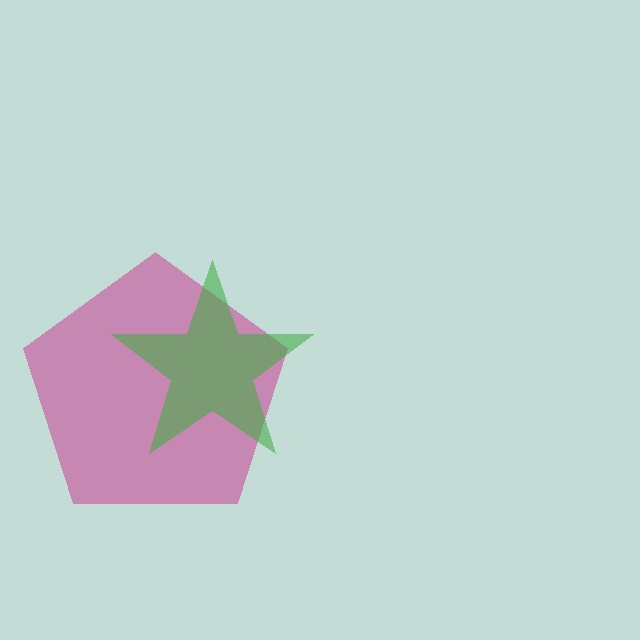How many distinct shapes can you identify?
There are 2 distinct shapes: a magenta pentagon, a green star.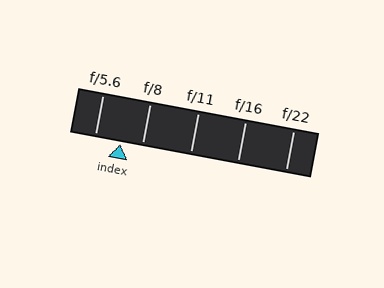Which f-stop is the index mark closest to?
The index mark is closest to f/8.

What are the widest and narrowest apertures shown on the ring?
The widest aperture shown is f/5.6 and the narrowest is f/22.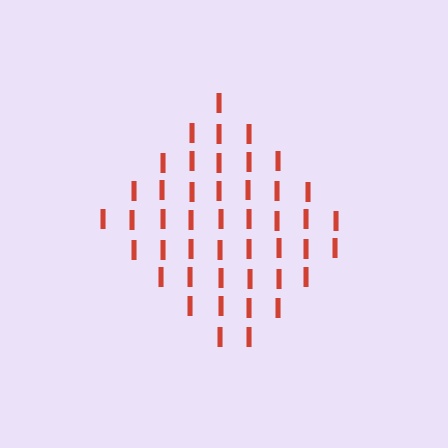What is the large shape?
The large shape is a diamond.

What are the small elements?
The small elements are letter I's.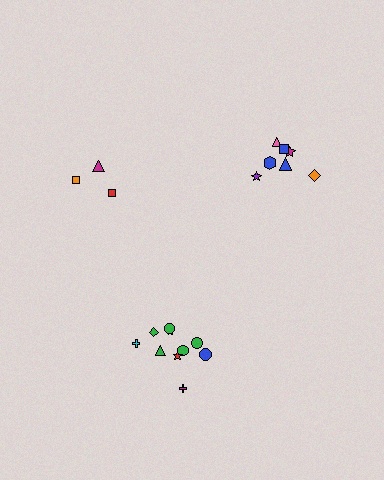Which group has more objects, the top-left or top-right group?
The top-right group.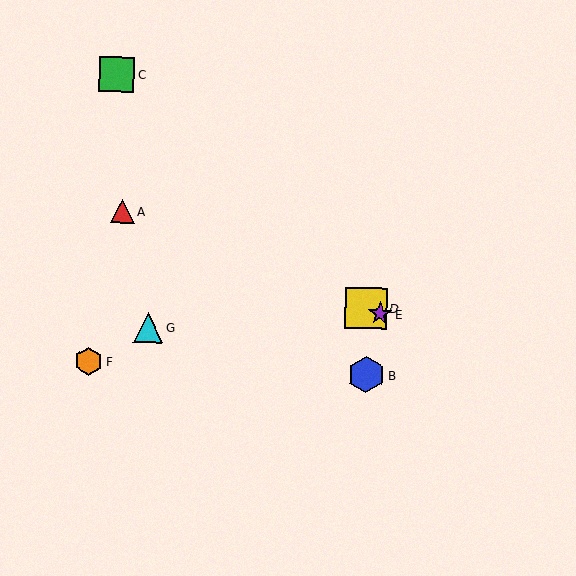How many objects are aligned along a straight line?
3 objects (A, D, E) are aligned along a straight line.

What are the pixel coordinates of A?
Object A is at (122, 211).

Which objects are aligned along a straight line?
Objects A, D, E are aligned along a straight line.